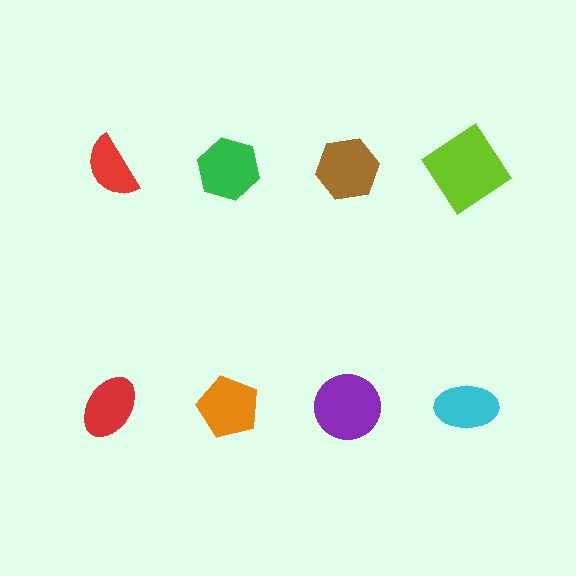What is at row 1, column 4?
A lime diamond.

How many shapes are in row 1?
4 shapes.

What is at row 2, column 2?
An orange pentagon.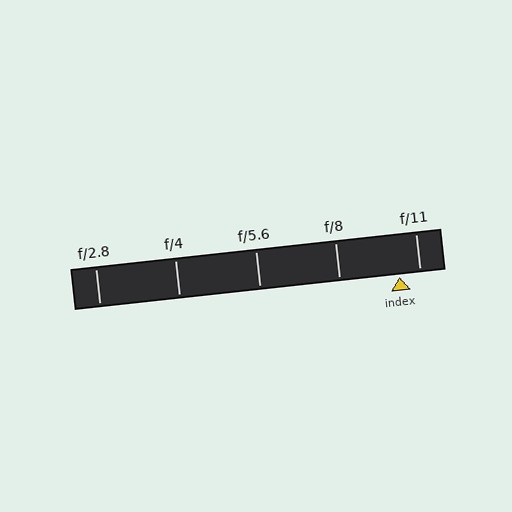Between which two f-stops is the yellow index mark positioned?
The index mark is between f/8 and f/11.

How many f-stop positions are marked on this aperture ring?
There are 5 f-stop positions marked.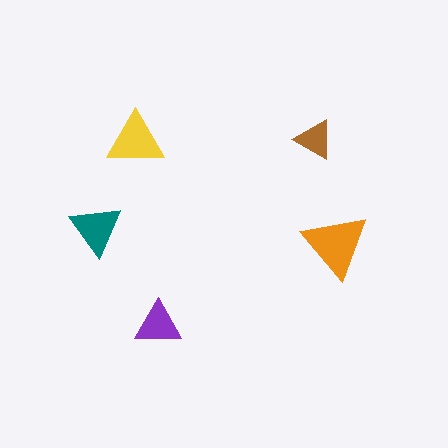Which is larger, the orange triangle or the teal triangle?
The orange one.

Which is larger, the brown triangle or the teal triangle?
The teal one.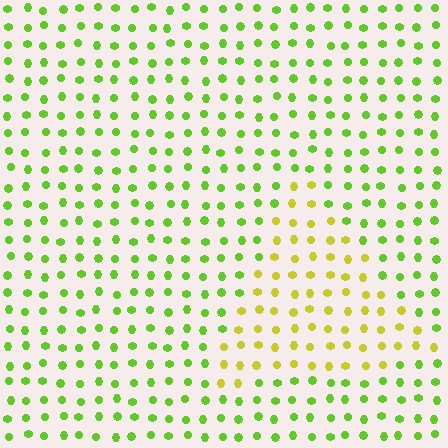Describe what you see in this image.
The image is filled with small lime elements in a uniform arrangement. A triangle-shaped region is visible where the elements are tinted to a slightly different hue, forming a subtle color boundary.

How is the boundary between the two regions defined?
The boundary is defined purely by a slight shift in hue (about 39 degrees). Spacing, size, and orientation are identical on both sides.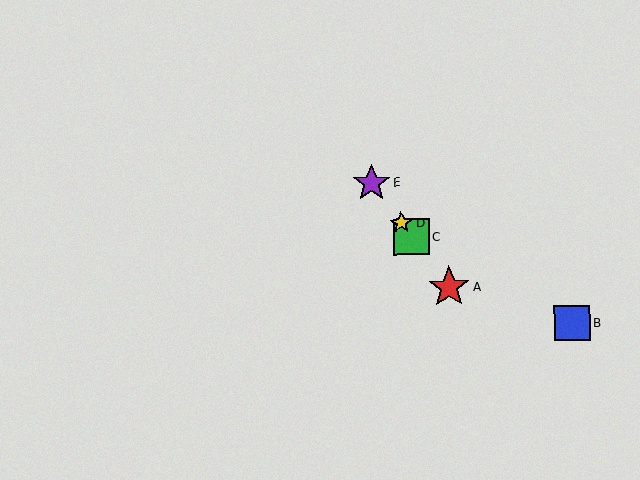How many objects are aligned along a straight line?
4 objects (A, C, D, E) are aligned along a straight line.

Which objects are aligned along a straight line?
Objects A, C, D, E are aligned along a straight line.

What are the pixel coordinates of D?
Object D is at (401, 223).